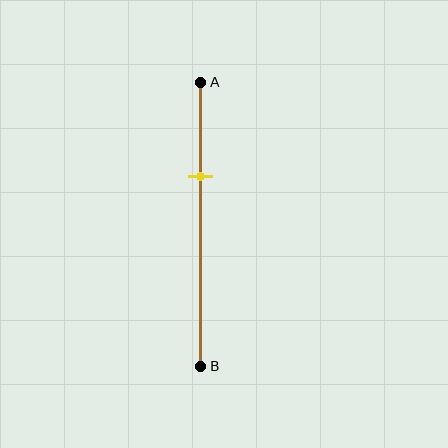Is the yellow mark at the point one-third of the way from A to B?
Yes, the mark is approximately at the one-third point.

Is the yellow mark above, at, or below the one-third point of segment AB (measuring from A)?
The yellow mark is approximately at the one-third point of segment AB.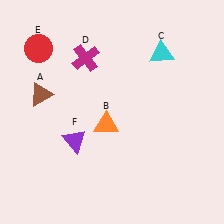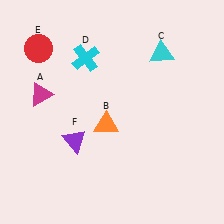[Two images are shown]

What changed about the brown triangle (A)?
In Image 1, A is brown. In Image 2, it changed to magenta.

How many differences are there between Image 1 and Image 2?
There are 2 differences between the two images.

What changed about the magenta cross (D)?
In Image 1, D is magenta. In Image 2, it changed to cyan.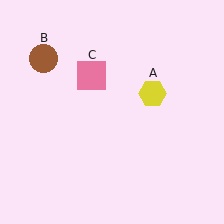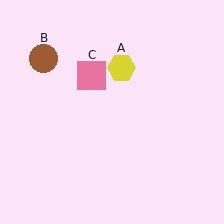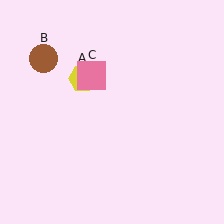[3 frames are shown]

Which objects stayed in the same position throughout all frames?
Brown circle (object B) and pink square (object C) remained stationary.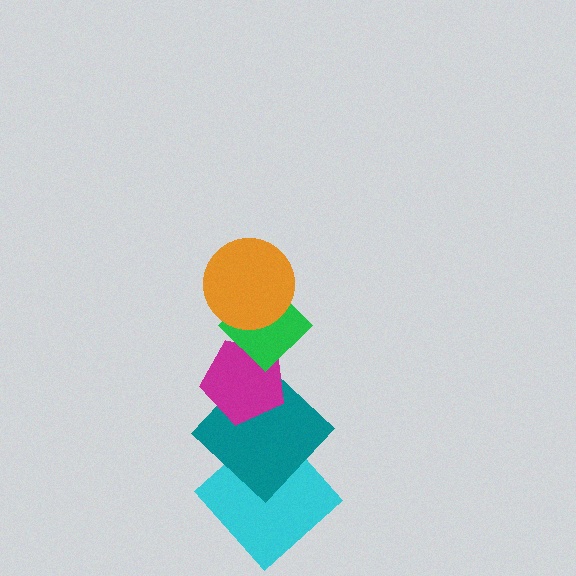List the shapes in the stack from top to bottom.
From top to bottom: the orange circle, the green diamond, the magenta pentagon, the teal diamond, the cyan diamond.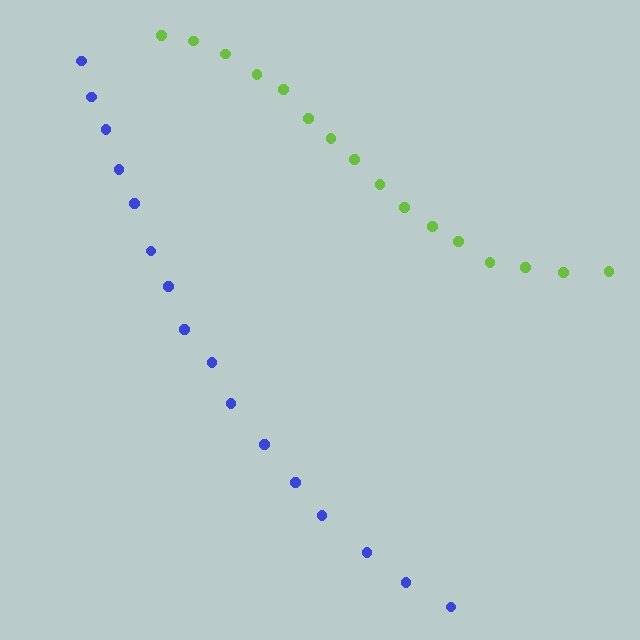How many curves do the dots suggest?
There are 2 distinct paths.